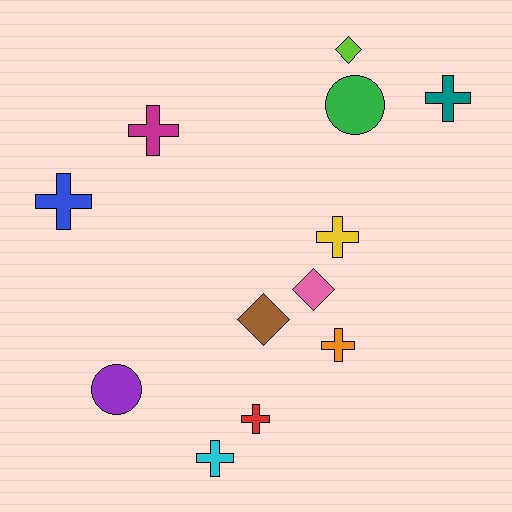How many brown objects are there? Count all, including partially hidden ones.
There is 1 brown object.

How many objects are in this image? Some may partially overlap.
There are 12 objects.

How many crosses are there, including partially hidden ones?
There are 7 crosses.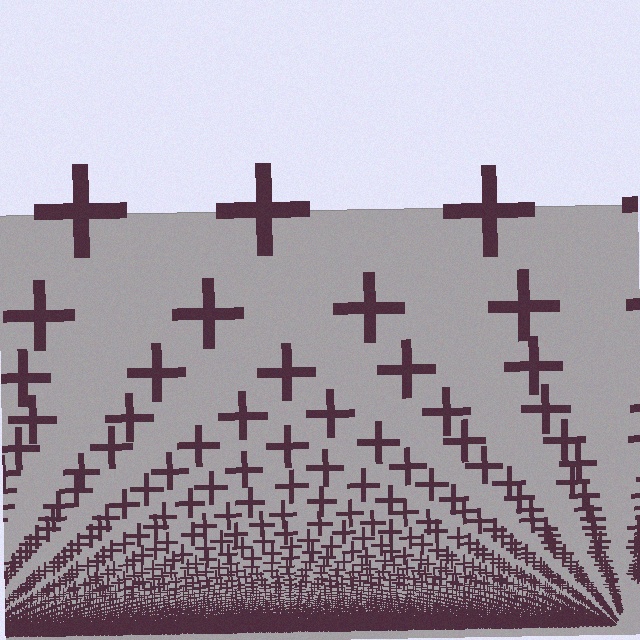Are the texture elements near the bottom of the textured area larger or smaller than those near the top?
Smaller. The gradient is inverted — elements near the bottom are smaller and denser.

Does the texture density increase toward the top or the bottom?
Density increases toward the bottom.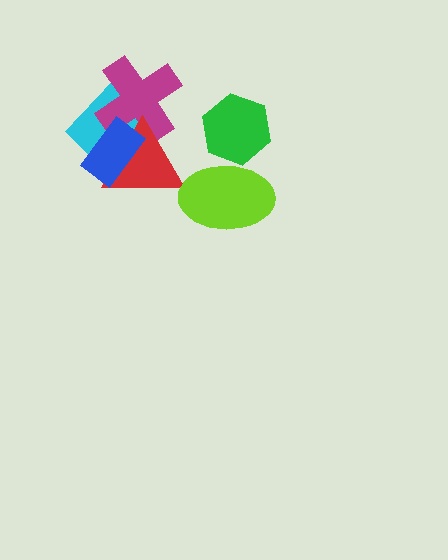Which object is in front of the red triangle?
The blue rectangle is in front of the red triangle.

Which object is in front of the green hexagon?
The lime ellipse is in front of the green hexagon.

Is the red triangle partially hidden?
Yes, it is partially covered by another shape.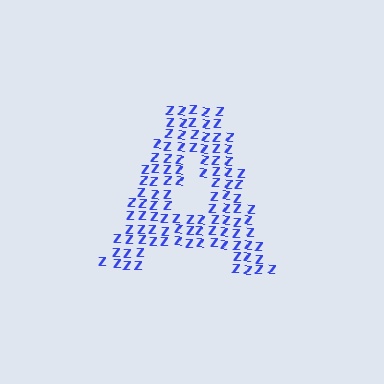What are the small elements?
The small elements are letter Z's.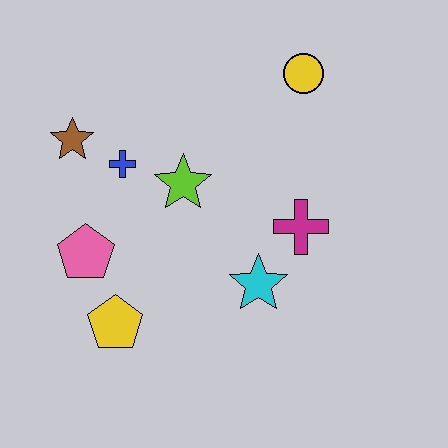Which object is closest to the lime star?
The blue cross is closest to the lime star.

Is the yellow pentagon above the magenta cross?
No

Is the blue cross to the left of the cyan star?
Yes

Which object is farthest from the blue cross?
The yellow circle is farthest from the blue cross.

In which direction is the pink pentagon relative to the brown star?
The pink pentagon is below the brown star.